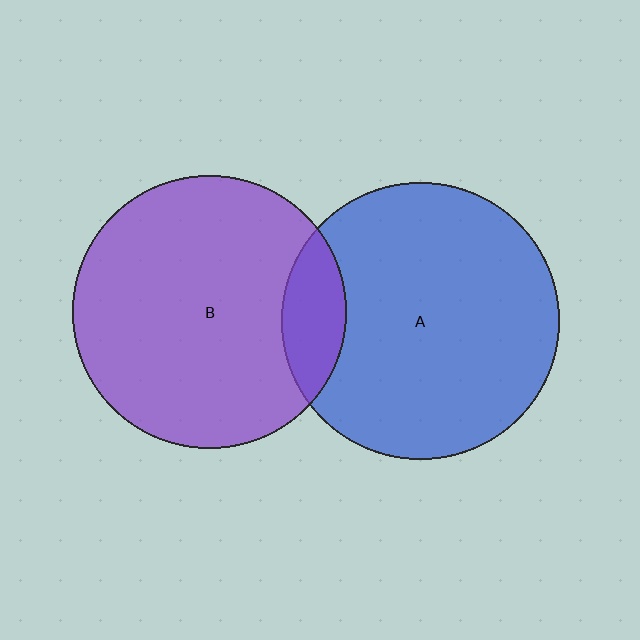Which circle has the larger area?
Circle A (blue).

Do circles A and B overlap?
Yes.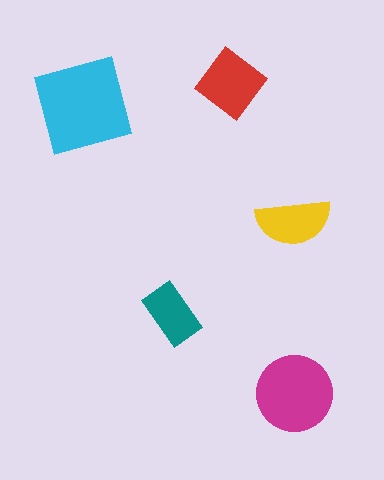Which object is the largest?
The cyan square.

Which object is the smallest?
The teal rectangle.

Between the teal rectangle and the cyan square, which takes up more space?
The cyan square.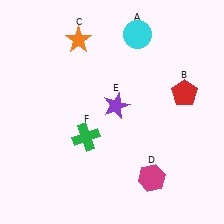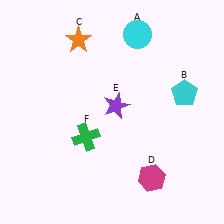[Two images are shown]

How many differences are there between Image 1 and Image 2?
There is 1 difference between the two images.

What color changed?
The pentagon (B) changed from red in Image 1 to cyan in Image 2.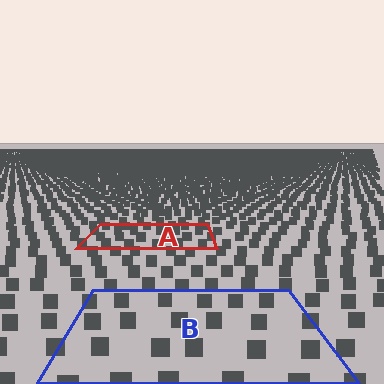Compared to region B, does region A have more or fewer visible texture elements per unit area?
Region A has more texture elements per unit area — they are packed more densely because it is farther away.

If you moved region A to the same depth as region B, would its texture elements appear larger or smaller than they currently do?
They would appear larger. At a closer depth, the same texture elements are projected at a bigger on-screen size.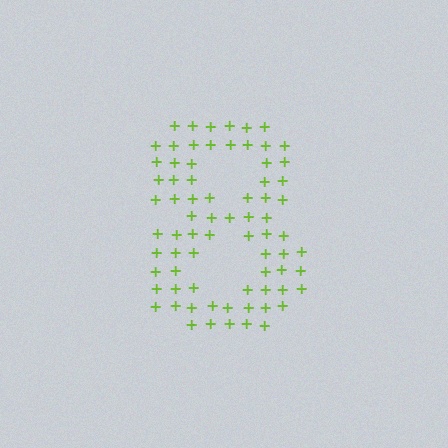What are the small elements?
The small elements are plus signs.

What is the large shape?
The large shape is the digit 8.